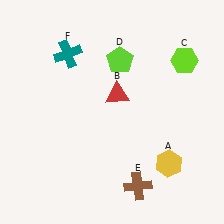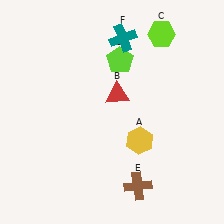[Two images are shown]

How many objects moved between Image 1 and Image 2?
3 objects moved between the two images.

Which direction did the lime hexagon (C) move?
The lime hexagon (C) moved up.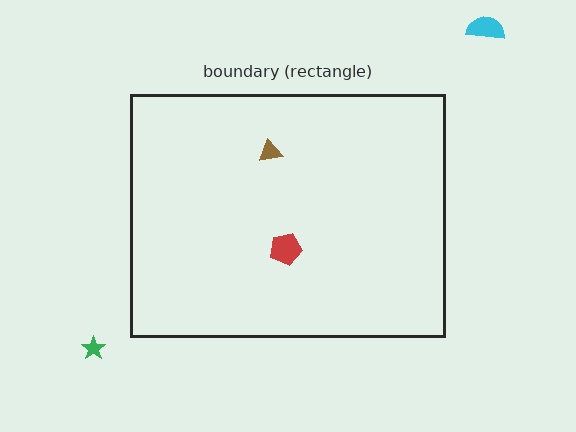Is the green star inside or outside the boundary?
Outside.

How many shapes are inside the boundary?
2 inside, 2 outside.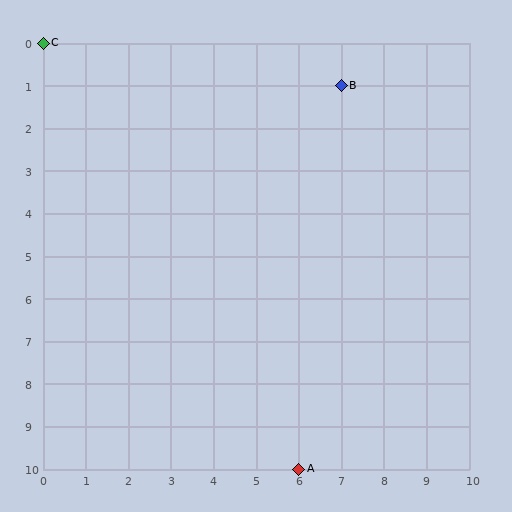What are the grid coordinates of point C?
Point C is at grid coordinates (0, 0).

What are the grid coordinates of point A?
Point A is at grid coordinates (6, 10).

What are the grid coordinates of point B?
Point B is at grid coordinates (7, 1).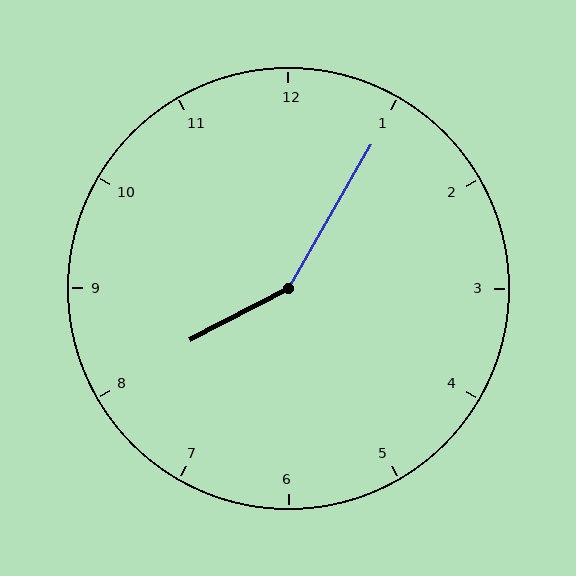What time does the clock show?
8:05.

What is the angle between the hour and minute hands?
Approximately 148 degrees.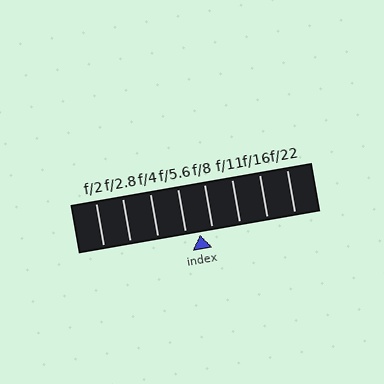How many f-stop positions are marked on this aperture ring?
There are 8 f-stop positions marked.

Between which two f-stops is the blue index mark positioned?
The index mark is between f/5.6 and f/8.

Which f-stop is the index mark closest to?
The index mark is closest to f/8.